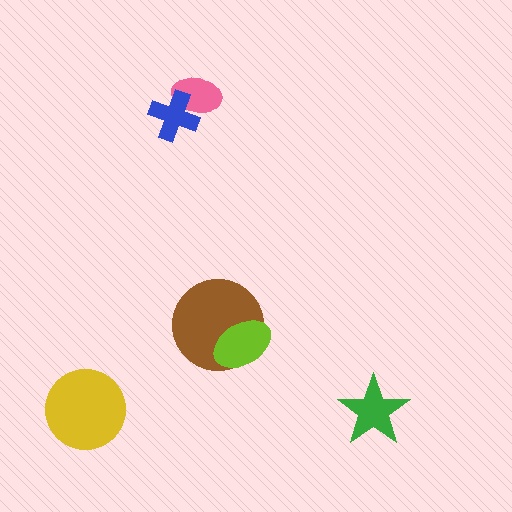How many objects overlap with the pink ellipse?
1 object overlaps with the pink ellipse.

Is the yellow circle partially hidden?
No, no other shape covers it.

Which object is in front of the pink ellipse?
The blue cross is in front of the pink ellipse.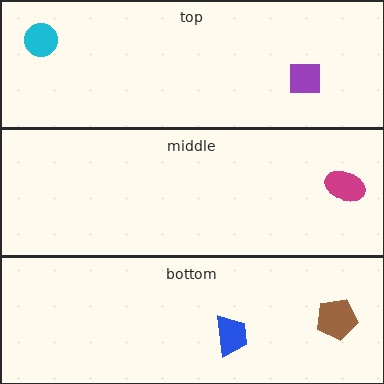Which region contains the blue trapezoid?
The bottom region.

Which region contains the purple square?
The top region.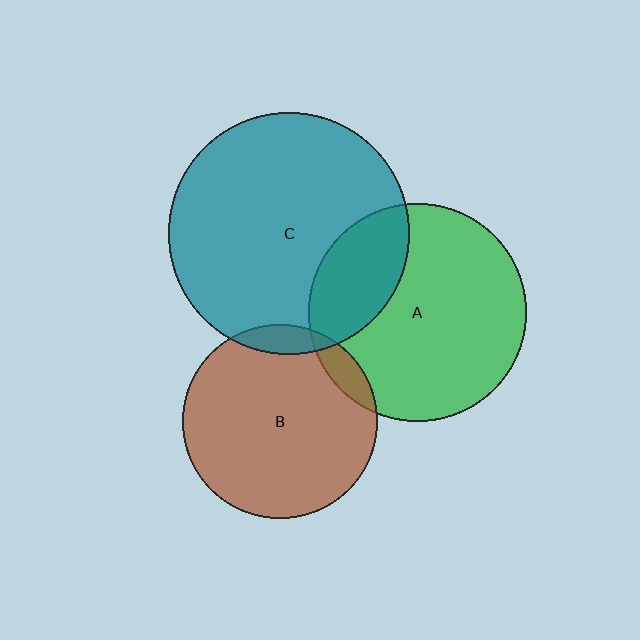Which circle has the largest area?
Circle C (teal).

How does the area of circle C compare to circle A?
Approximately 1.2 times.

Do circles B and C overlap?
Yes.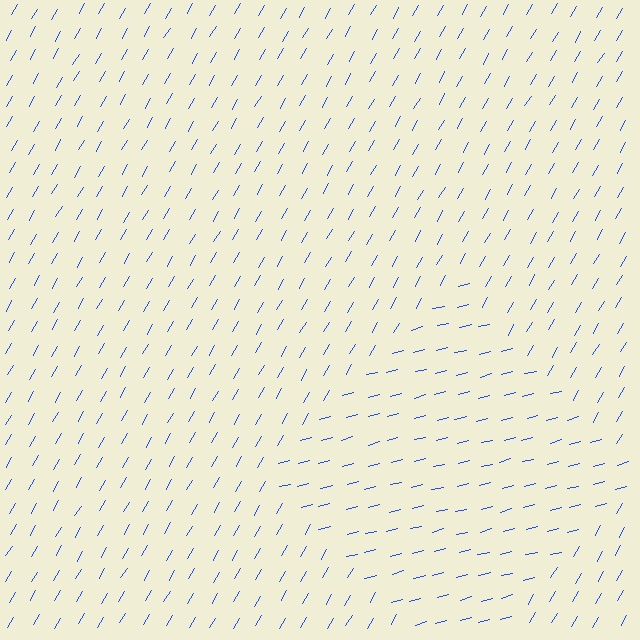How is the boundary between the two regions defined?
The boundary is defined purely by a change in line orientation (approximately 45 degrees difference). All lines are the same color and thickness.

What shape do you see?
I see a diamond.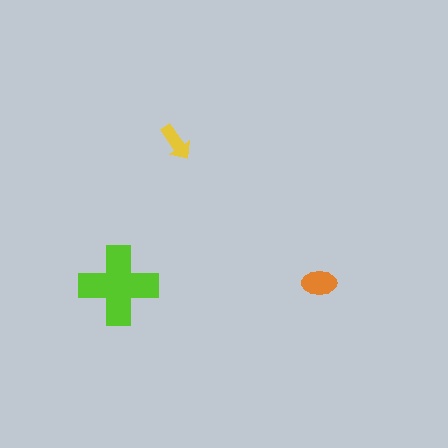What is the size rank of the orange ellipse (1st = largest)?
2nd.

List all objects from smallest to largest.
The yellow arrow, the orange ellipse, the lime cross.